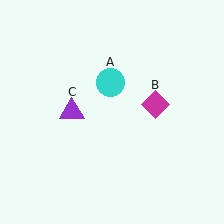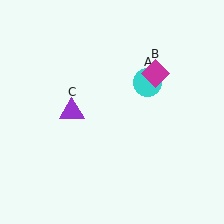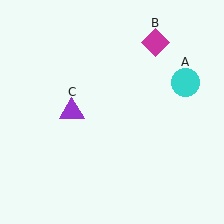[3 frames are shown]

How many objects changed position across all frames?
2 objects changed position: cyan circle (object A), magenta diamond (object B).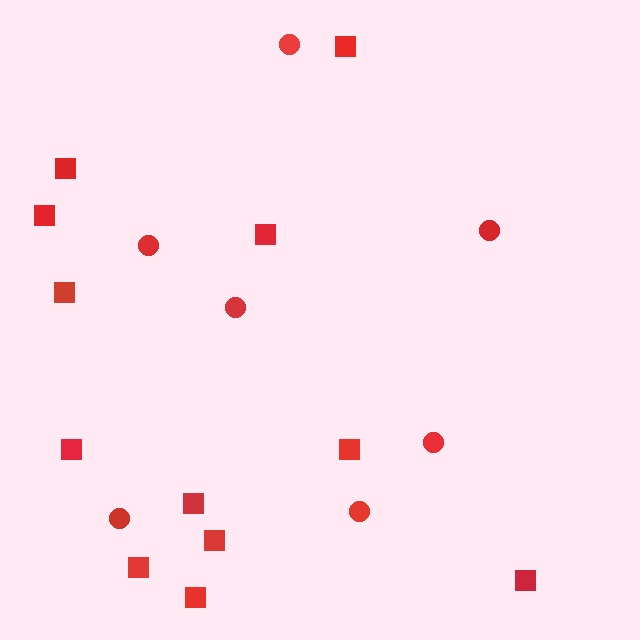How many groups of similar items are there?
There are 2 groups: one group of squares (12) and one group of circles (7).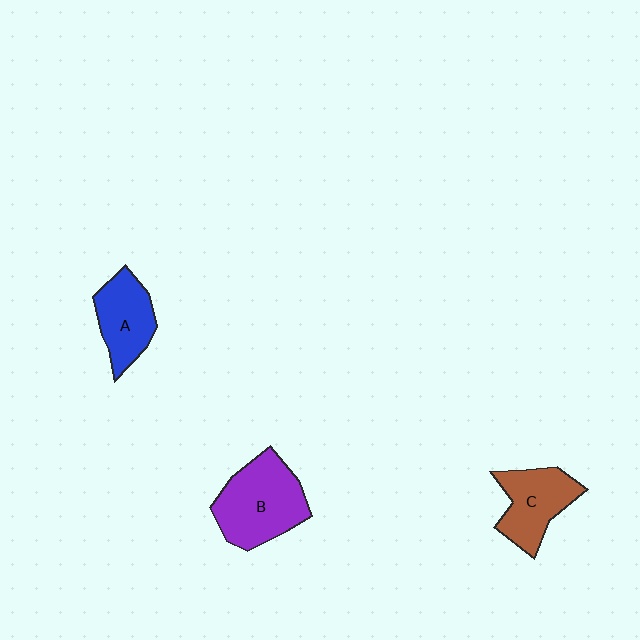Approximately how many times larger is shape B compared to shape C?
Approximately 1.3 times.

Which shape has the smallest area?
Shape A (blue).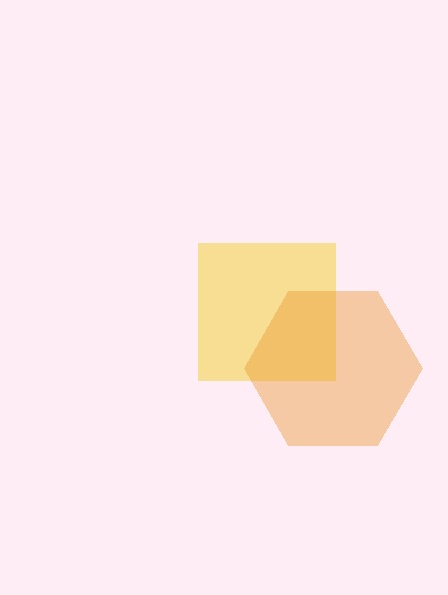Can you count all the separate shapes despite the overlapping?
Yes, there are 2 separate shapes.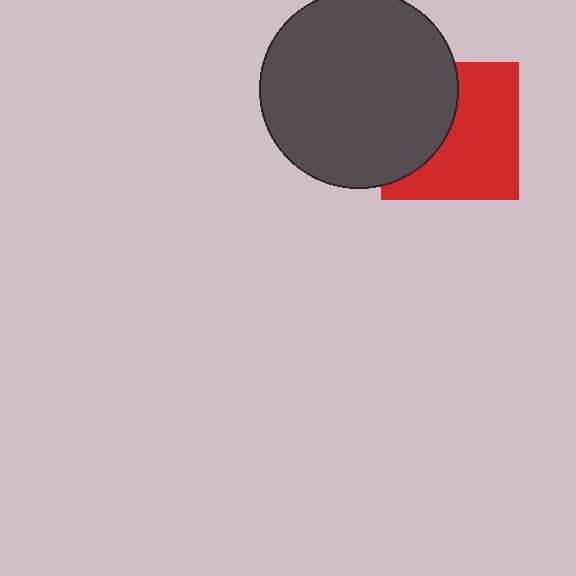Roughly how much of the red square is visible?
About half of it is visible (roughly 59%).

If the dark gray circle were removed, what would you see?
You would see the complete red square.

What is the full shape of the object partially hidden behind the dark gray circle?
The partially hidden object is a red square.